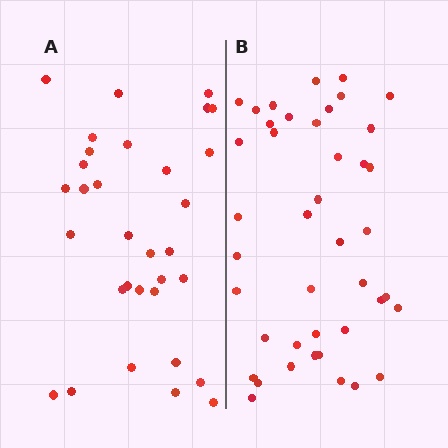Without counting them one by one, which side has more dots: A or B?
Region B (the right region) has more dots.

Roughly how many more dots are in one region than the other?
Region B has roughly 10 or so more dots than region A.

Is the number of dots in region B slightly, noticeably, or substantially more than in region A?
Region B has noticeably more, but not dramatically so. The ratio is roughly 1.3 to 1.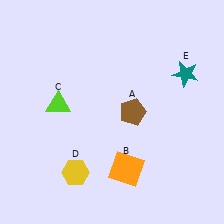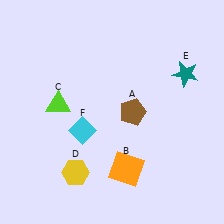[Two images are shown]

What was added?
A cyan diamond (F) was added in Image 2.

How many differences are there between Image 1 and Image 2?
There is 1 difference between the two images.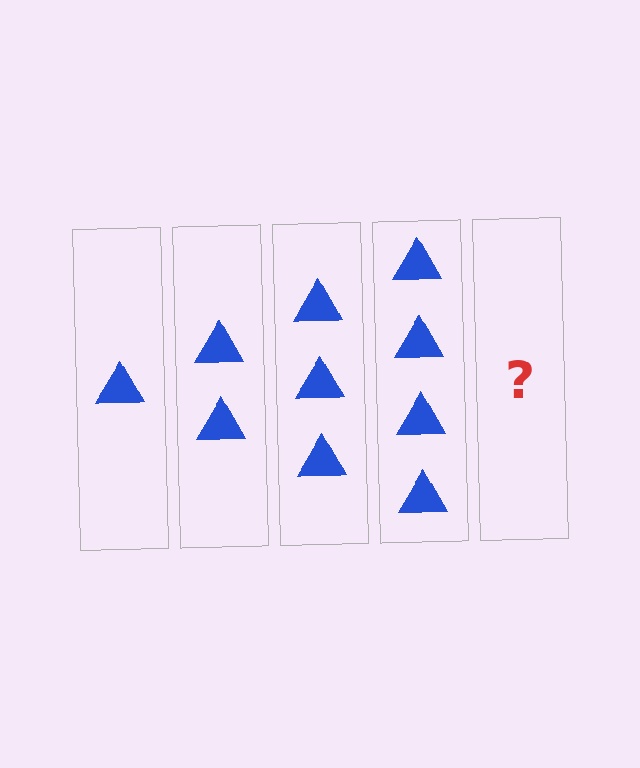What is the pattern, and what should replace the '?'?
The pattern is that each step adds one more triangle. The '?' should be 5 triangles.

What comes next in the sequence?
The next element should be 5 triangles.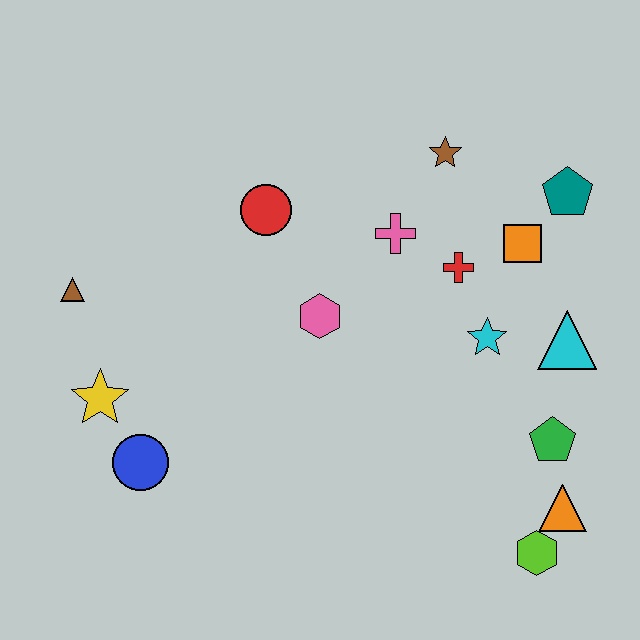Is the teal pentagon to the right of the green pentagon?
Yes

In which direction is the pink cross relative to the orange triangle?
The pink cross is above the orange triangle.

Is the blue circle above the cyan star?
No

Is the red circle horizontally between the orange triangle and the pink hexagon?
No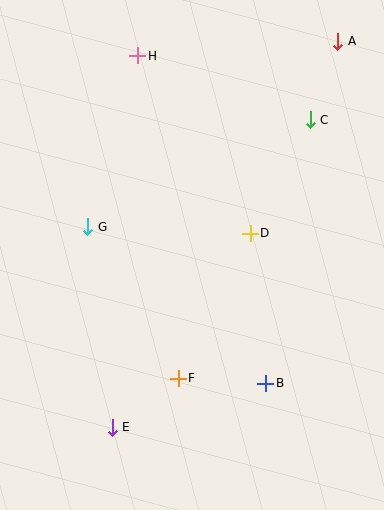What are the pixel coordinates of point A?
Point A is at (338, 41).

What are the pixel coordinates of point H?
Point H is at (138, 56).